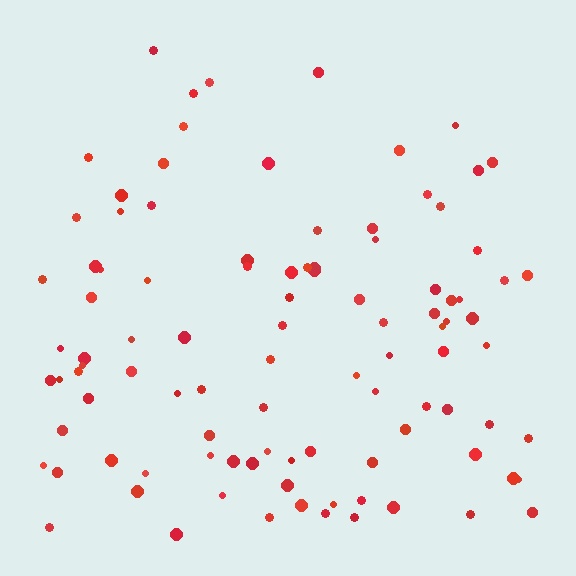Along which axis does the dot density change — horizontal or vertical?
Vertical.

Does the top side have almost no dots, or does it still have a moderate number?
Still a moderate number, just noticeably fewer than the bottom.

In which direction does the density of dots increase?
From top to bottom, with the bottom side densest.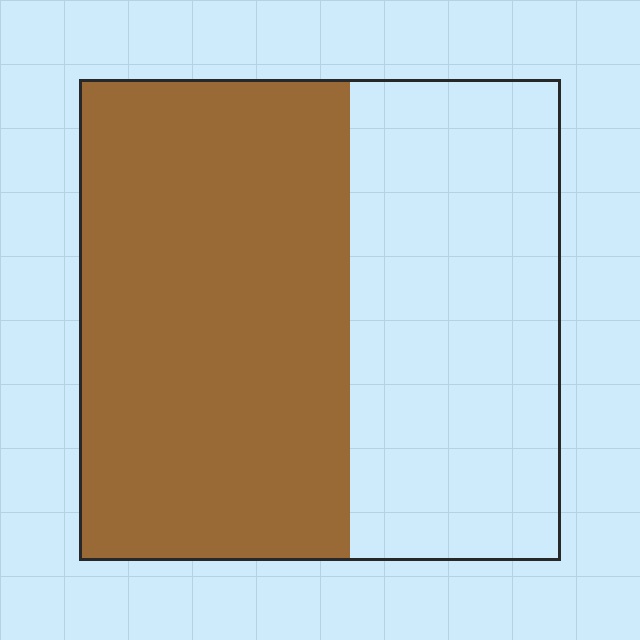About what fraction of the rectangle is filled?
About three fifths (3/5).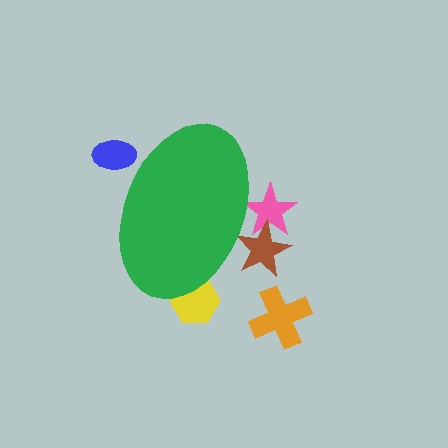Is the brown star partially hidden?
Yes, the brown star is partially hidden behind the green ellipse.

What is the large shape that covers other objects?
A green ellipse.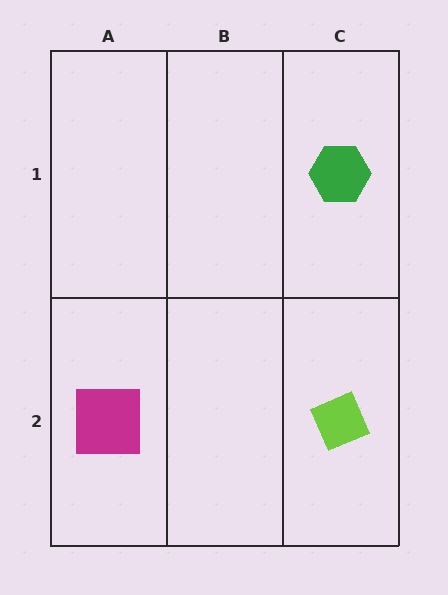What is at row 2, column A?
A magenta square.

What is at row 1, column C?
A green hexagon.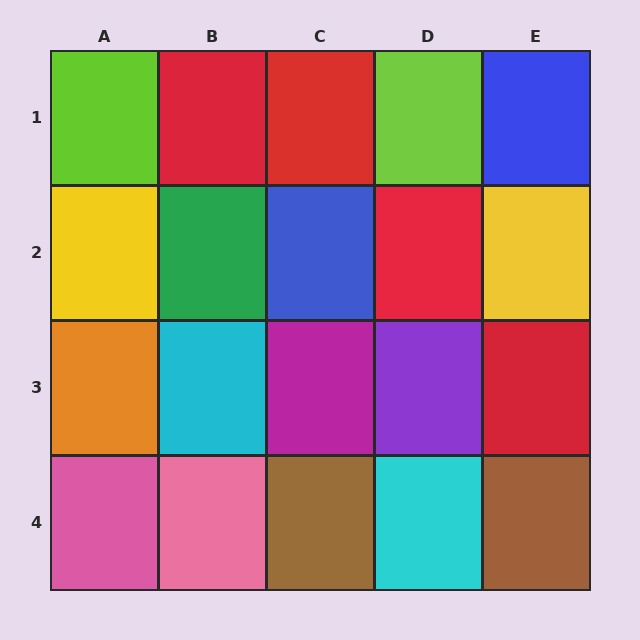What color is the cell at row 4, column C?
Brown.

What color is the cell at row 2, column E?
Yellow.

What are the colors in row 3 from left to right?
Orange, cyan, magenta, purple, red.